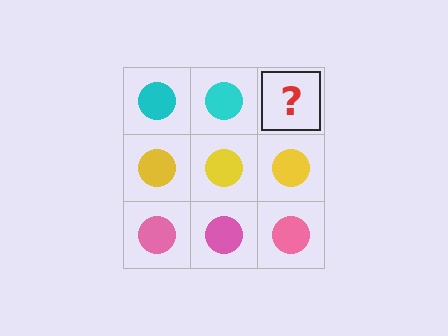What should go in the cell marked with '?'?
The missing cell should contain a cyan circle.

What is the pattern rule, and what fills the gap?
The rule is that each row has a consistent color. The gap should be filled with a cyan circle.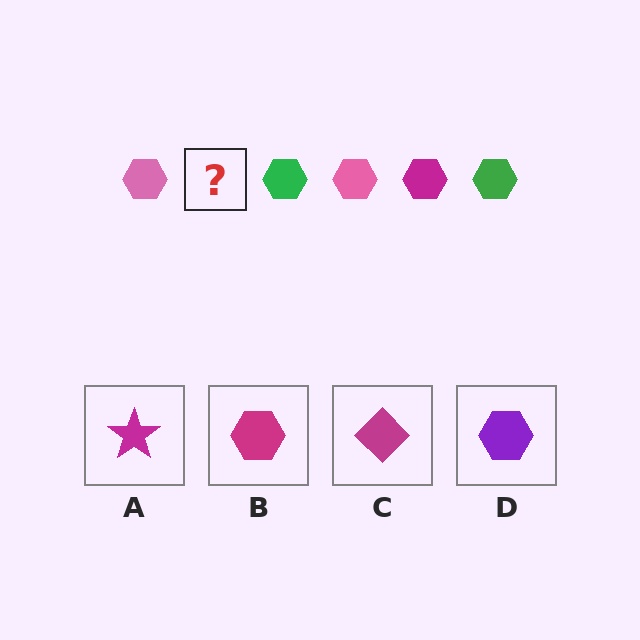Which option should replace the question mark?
Option B.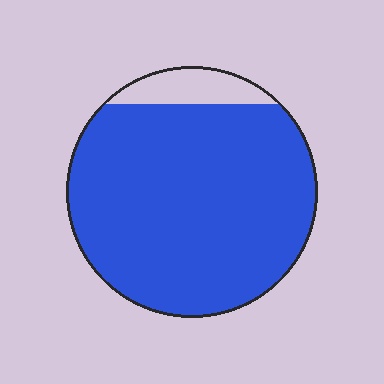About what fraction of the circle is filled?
About nine tenths (9/10).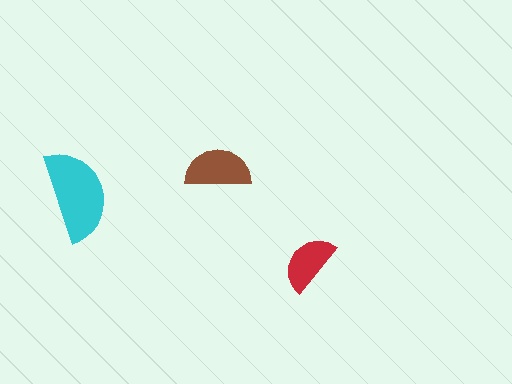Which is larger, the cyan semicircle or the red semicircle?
The cyan one.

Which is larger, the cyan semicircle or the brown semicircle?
The cyan one.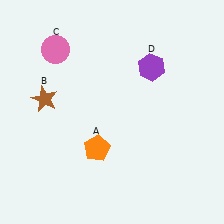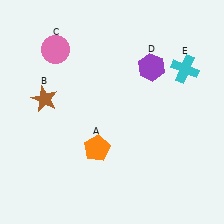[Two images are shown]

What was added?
A cyan cross (E) was added in Image 2.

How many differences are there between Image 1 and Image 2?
There is 1 difference between the two images.